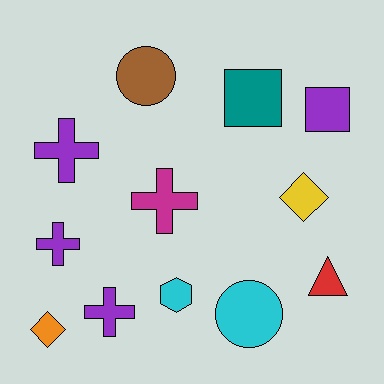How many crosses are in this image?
There are 4 crosses.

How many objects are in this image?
There are 12 objects.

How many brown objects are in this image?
There is 1 brown object.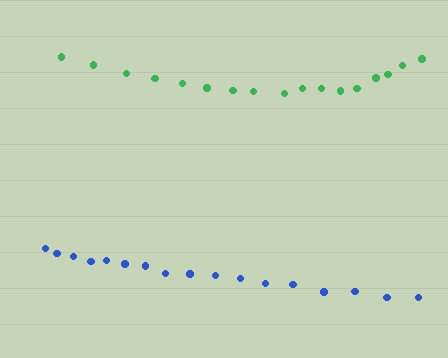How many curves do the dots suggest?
There are 2 distinct paths.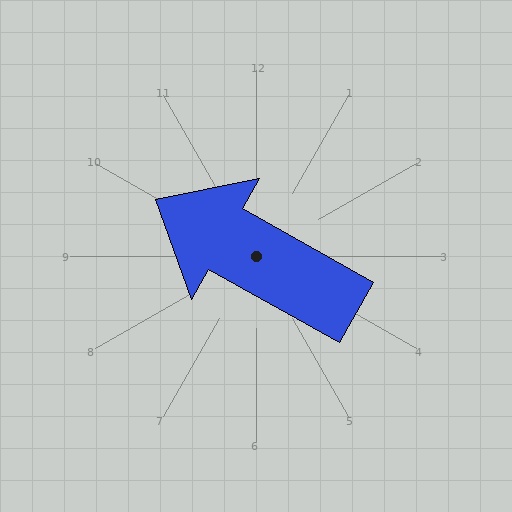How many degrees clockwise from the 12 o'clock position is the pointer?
Approximately 299 degrees.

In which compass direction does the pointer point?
Northwest.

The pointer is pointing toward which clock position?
Roughly 10 o'clock.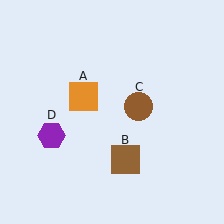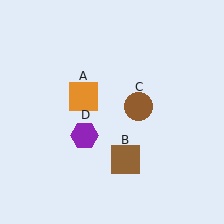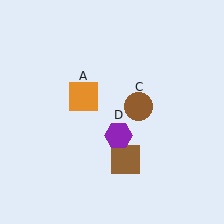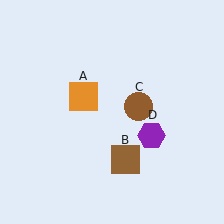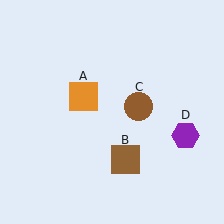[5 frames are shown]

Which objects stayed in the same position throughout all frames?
Orange square (object A) and brown square (object B) and brown circle (object C) remained stationary.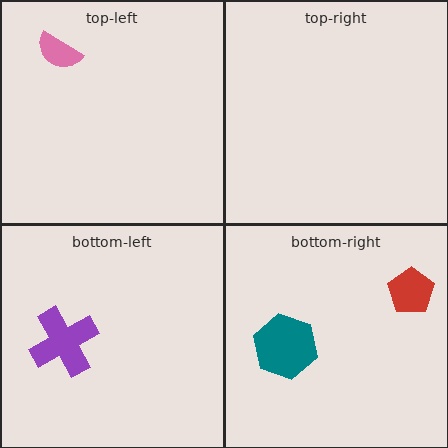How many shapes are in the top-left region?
1.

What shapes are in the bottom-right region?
The teal hexagon, the red pentagon.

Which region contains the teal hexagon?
The bottom-right region.